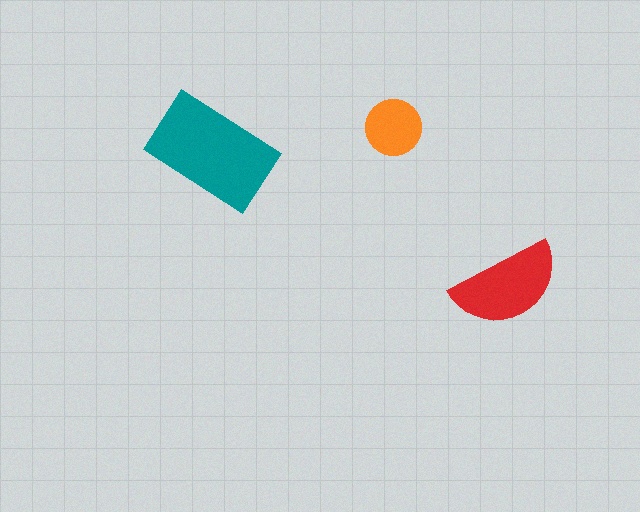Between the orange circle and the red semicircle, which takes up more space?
The red semicircle.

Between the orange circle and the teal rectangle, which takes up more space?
The teal rectangle.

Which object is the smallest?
The orange circle.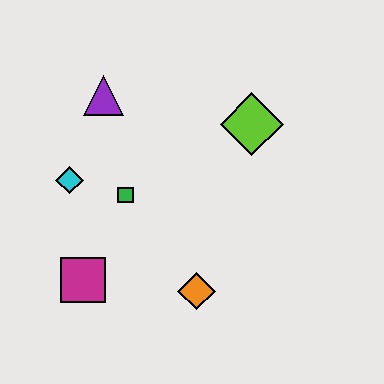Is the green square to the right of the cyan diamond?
Yes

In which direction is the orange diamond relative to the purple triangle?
The orange diamond is below the purple triangle.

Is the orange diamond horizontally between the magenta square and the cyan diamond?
No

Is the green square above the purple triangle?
No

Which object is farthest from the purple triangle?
The orange diamond is farthest from the purple triangle.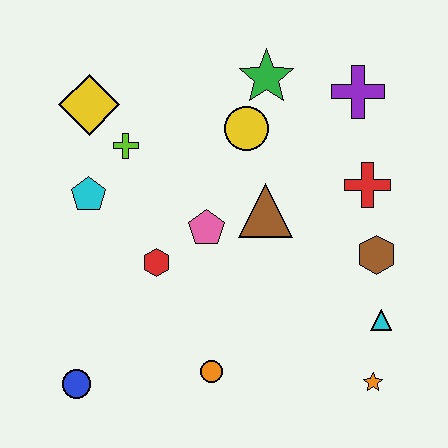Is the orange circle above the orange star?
Yes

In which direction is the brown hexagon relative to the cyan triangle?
The brown hexagon is above the cyan triangle.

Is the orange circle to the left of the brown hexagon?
Yes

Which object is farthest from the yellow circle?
The blue circle is farthest from the yellow circle.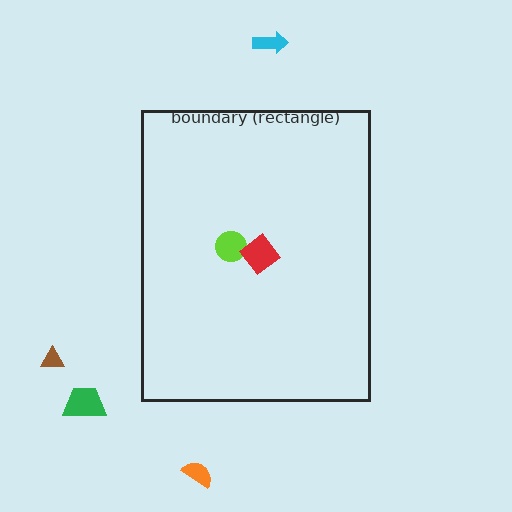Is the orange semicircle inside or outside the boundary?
Outside.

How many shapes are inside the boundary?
2 inside, 4 outside.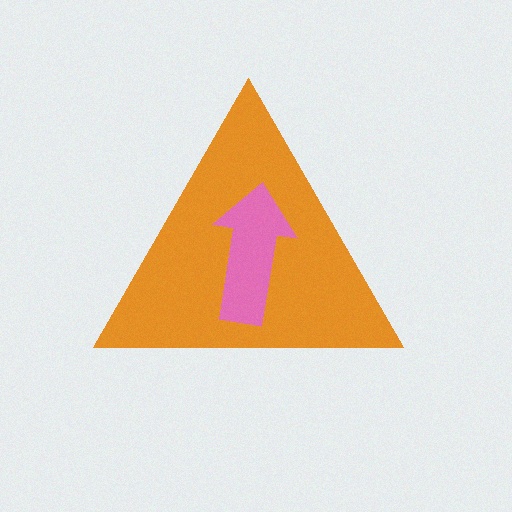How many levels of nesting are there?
2.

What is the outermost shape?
The orange triangle.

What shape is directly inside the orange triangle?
The pink arrow.